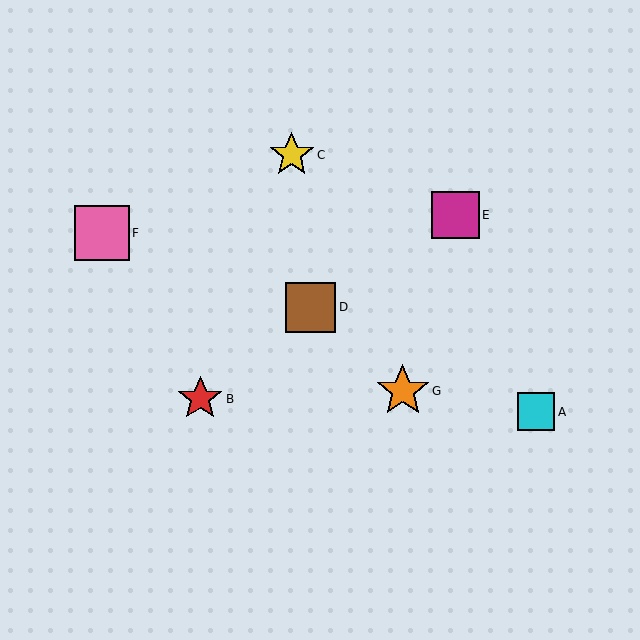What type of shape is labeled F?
Shape F is a pink square.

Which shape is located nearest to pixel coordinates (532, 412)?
The cyan square (labeled A) at (536, 412) is nearest to that location.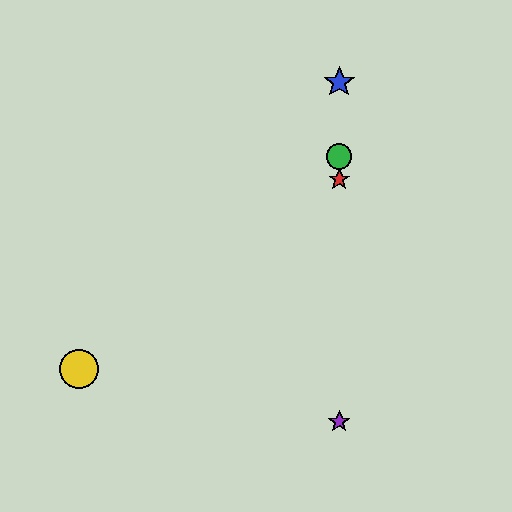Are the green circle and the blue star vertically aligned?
Yes, both are at x≈339.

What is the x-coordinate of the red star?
The red star is at x≈339.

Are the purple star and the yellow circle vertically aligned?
No, the purple star is at x≈339 and the yellow circle is at x≈79.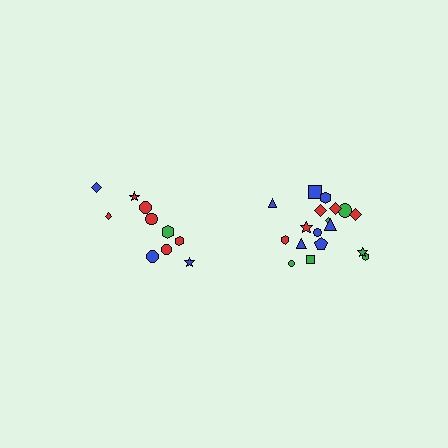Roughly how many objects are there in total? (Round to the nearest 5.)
Roughly 30 objects in total.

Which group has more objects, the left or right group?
The right group.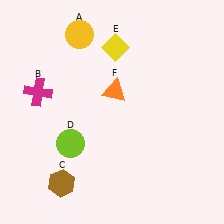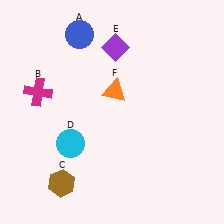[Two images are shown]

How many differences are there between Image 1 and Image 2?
There are 3 differences between the two images.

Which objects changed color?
A changed from yellow to blue. D changed from lime to cyan. E changed from yellow to purple.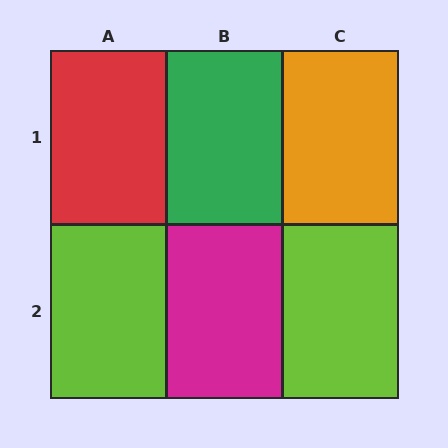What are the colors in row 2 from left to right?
Lime, magenta, lime.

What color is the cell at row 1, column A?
Red.